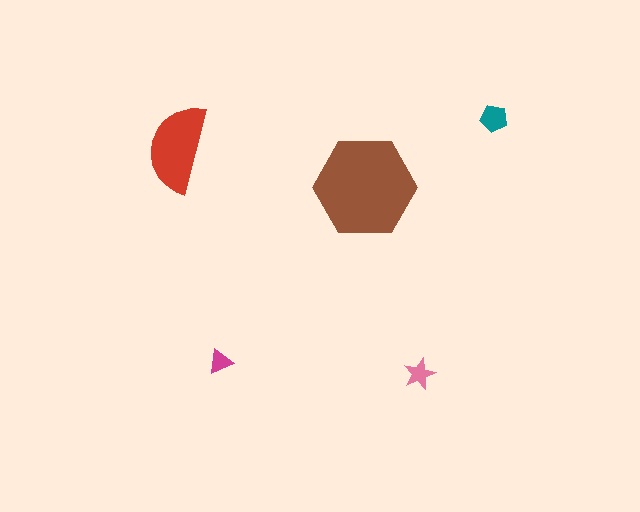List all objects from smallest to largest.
The magenta triangle, the pink star, the teal pentagon, the red semicircle, the brown hexagon.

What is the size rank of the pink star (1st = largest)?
4th.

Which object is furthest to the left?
The red semicircle is leftmost.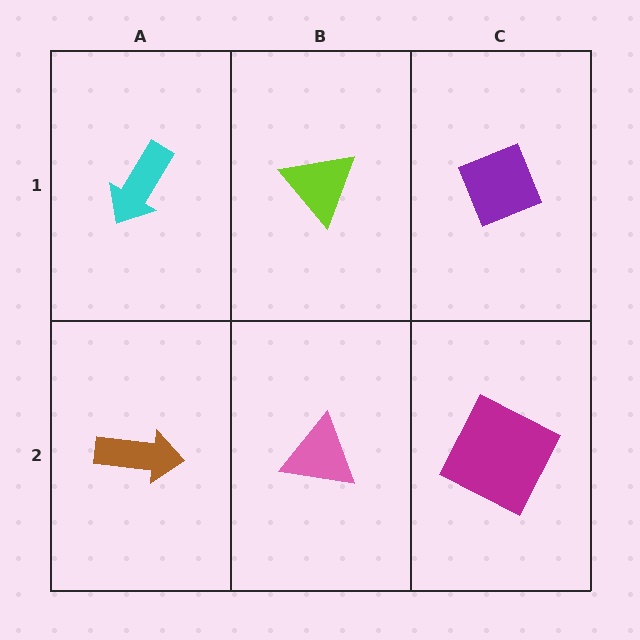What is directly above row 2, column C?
A purple diamond.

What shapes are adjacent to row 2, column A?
A cyan arrow (row 1, column A), a pink triangle (row 2, column B).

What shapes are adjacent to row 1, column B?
A pink triangle (row 2, column B), a cyan arrow (row 1, column A), a purple diamond (row 1, column C).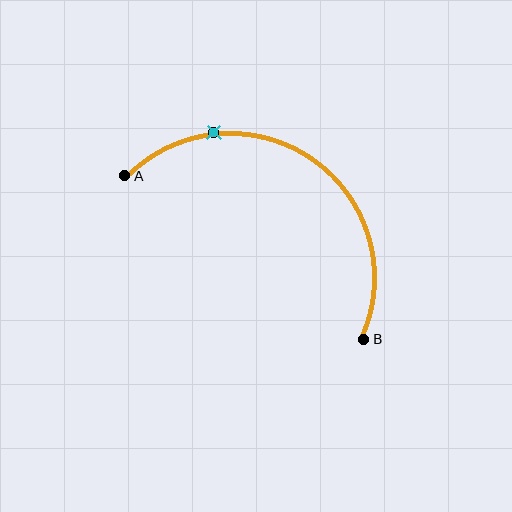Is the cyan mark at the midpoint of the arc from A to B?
No. The cyan mark lies on the arc but is closer to endpoint A. The arc midpoint would be at the point on the curve equidistant along the arc from both A and B.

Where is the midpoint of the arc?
The arc midpoint is the point on the curve farthest from the straight line joining A and B. It sits above and to the right of that line.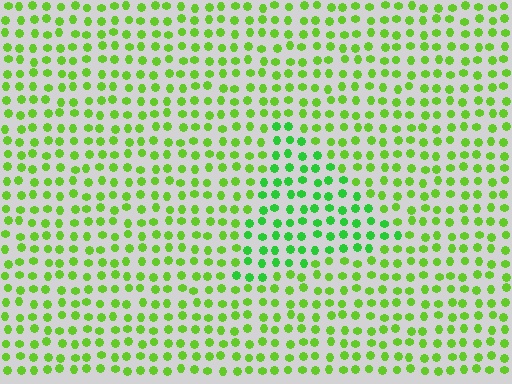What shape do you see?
I see a triangle.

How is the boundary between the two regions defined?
The boundary is defined purely by a slight shift in hue (about 26 degrees). Spacing, size, and orientation are identical on both sides.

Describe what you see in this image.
The image is filled with small lime elements in a uniform arrangement. A triangle-shaped region is visible where the elements are tinted to a slightly different hue, forming a subtle color boundary.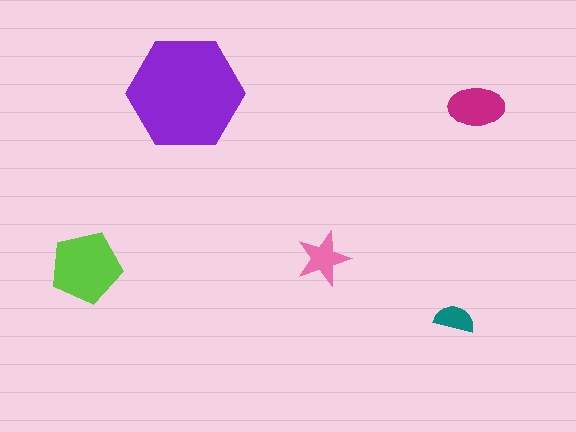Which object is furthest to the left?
The lime pentagon is leftmost.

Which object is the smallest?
The teal semicircle.